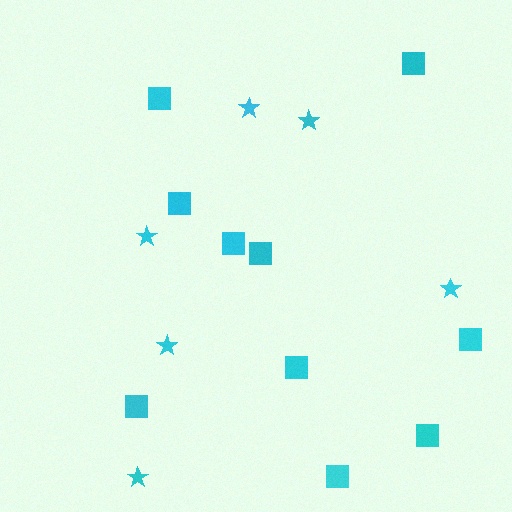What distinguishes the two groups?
There are 2 groups: one group of squares (10) and one group of stars (6).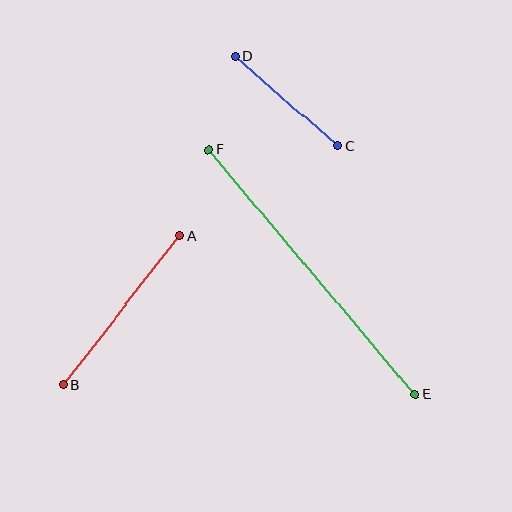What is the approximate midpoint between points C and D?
The midpoint is at approximately (287, 101) pixels.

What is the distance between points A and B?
The distance is approximately 189 pixels.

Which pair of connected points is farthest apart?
Points E and F are farthest apart.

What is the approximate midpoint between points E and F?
The midpoint is at approximately (312, 272) pixels.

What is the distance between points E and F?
The distance is approximately 320 pixels.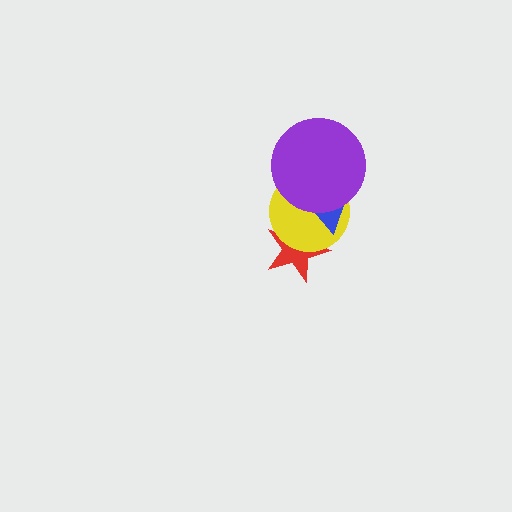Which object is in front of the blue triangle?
The purple circle is in front of the blue triangle.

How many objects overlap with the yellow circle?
3 objects overlap with the yellow circle.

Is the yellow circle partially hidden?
Yes, it is partially covered by another shape.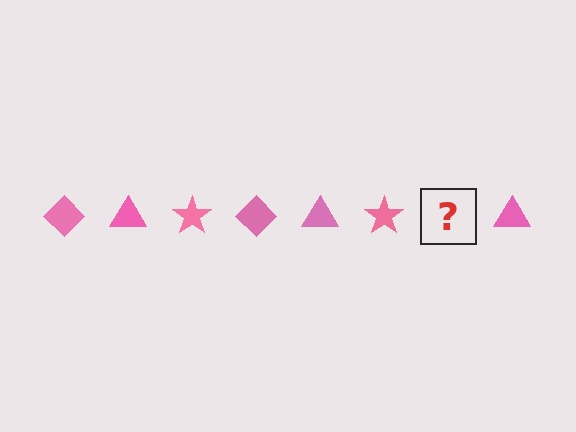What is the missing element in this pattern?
The missing element is a pink diamond.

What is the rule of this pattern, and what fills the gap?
The rule is that the pattern cycles through diamond, triangle, star shapes in pink. The gap should be filled with a pink diamond.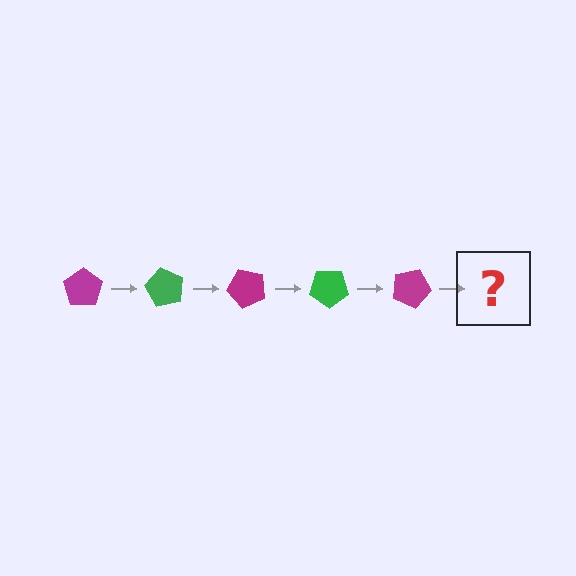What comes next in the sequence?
The next element should be a green pentagon, rotated 300 degrees from the start.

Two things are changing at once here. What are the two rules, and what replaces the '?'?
The two rules are that it rotates 60 degrees each step and the color cycles through magenta and green. The '?' should be a green pentagon, rotated 300 degrees from the start.